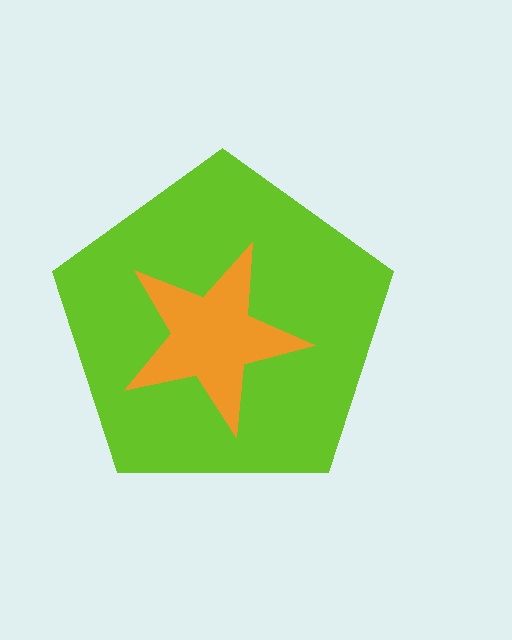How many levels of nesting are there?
2.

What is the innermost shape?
The orange star.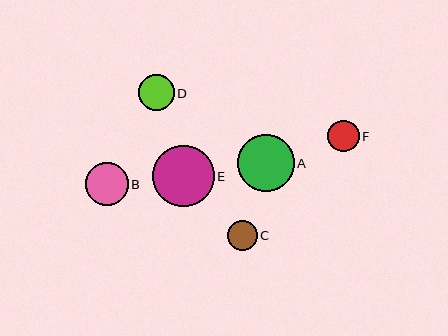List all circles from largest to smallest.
From largest to smallest: E, A, B, D, F, C.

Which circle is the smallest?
Circle C is the smallest with a size of approximately 30 pixels.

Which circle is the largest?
Circle E is the largest with a size of approximately 61 pixels.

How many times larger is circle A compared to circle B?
Circle A is approximately 1.3 times the size of circle B.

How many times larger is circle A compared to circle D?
Circle A is approximately 1.6 times the size of circle D.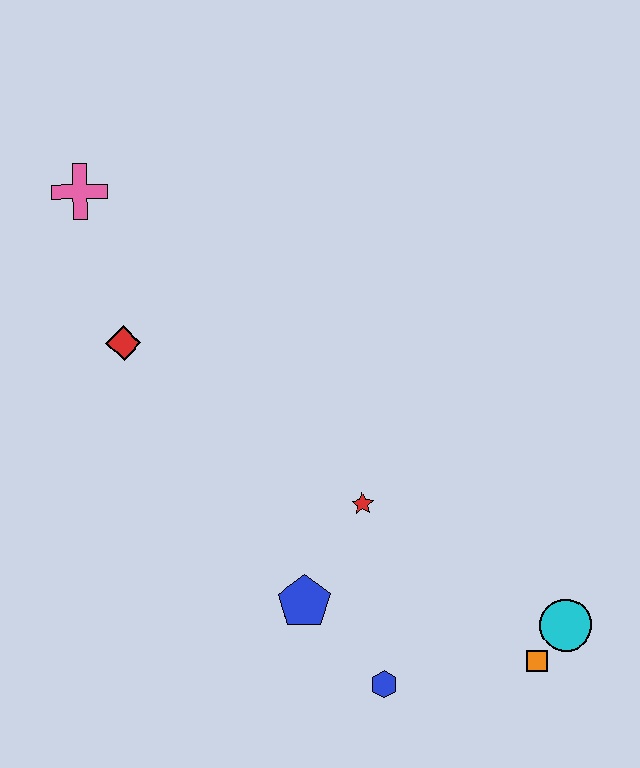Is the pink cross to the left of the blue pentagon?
Yes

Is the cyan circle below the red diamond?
Yes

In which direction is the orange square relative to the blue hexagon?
The orange square is to the right of the blue hexagon.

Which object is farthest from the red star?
The pink cross is farthest from the red star.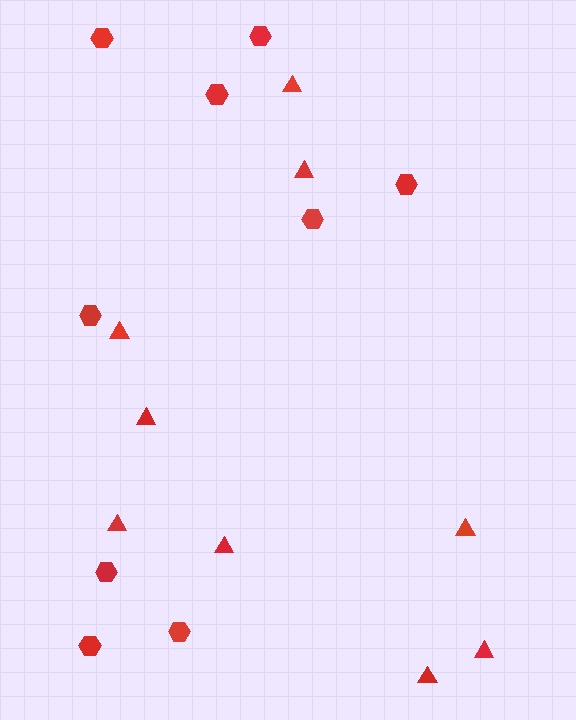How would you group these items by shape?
There are 2 groups: one group of hexagons (9) and one group of triangles (9).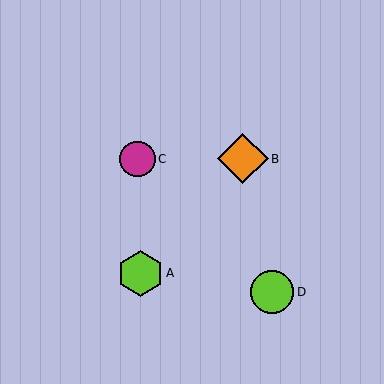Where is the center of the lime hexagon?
The center of the lime hexagon is at (140, 274).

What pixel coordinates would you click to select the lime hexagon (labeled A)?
Click at (140, 274) to select the lime hexagon A.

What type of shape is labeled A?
Shape A is a lime hexagon.